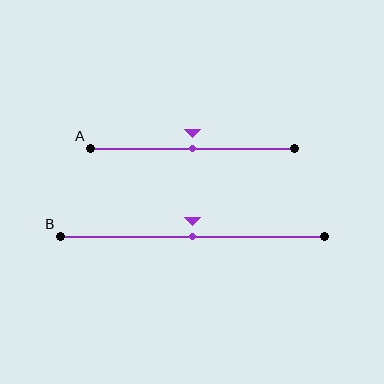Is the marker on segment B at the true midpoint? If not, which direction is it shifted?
Yes, the marker on segment B is at the true midpoint.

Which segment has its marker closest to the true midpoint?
Segment A has its marker closest to the true midpoint.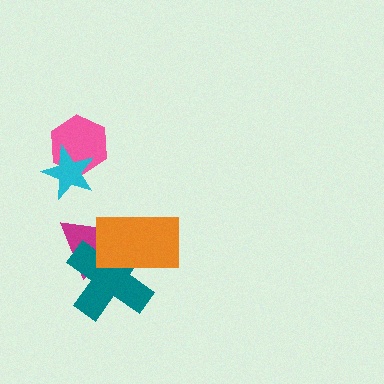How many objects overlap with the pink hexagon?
1 object overlaps with the pink hexagon.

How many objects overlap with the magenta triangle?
2 objects overlap with the magenta triangle.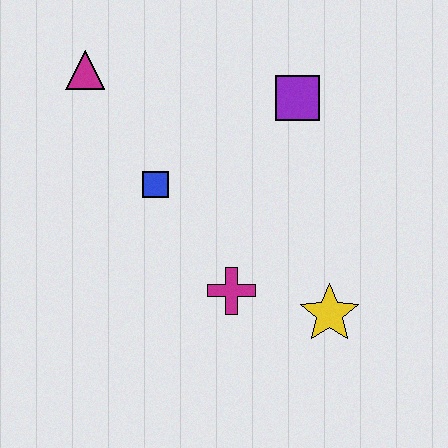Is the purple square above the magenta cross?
Yes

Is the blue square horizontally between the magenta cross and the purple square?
No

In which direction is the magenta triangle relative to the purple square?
The magenta triangle is to the left of the purple square.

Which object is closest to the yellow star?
The magenta cross is closest to the yellow star.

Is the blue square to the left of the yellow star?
Yes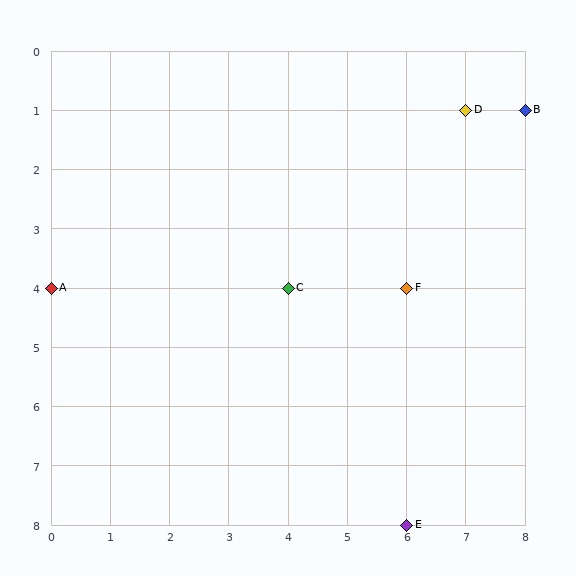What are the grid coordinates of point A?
Point A is at grid coordinates (0, 4).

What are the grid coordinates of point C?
Point C is at grid coordinates (4, 4).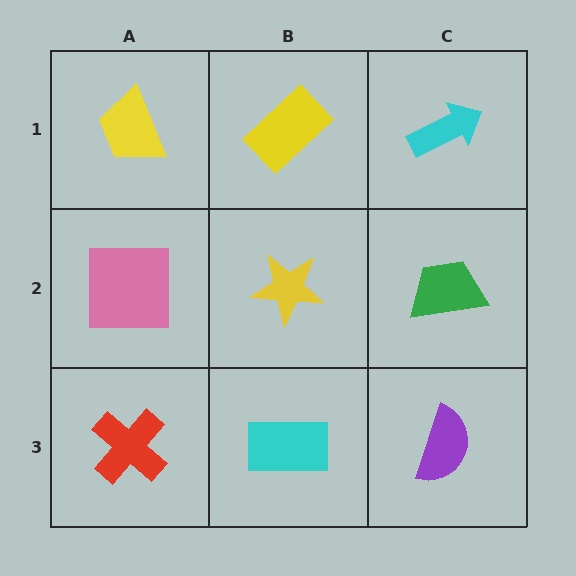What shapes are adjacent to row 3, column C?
A green trapezoid (row 2, column C), a cyan rectangle (row 3, column B).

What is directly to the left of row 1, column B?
A yellow trapezoid.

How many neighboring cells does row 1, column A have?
2.